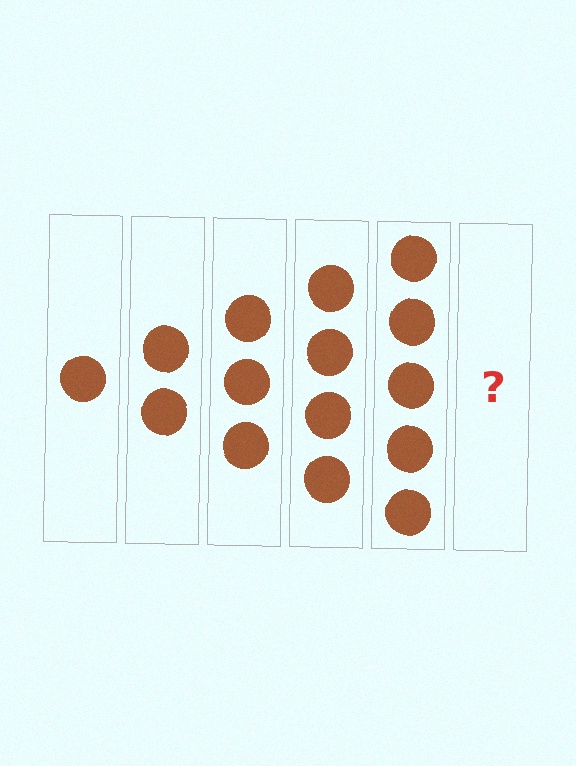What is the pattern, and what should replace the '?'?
The pattern is that each step adds one more circle. The '?' should be 6 circles.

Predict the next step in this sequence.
The next step is 6 circles.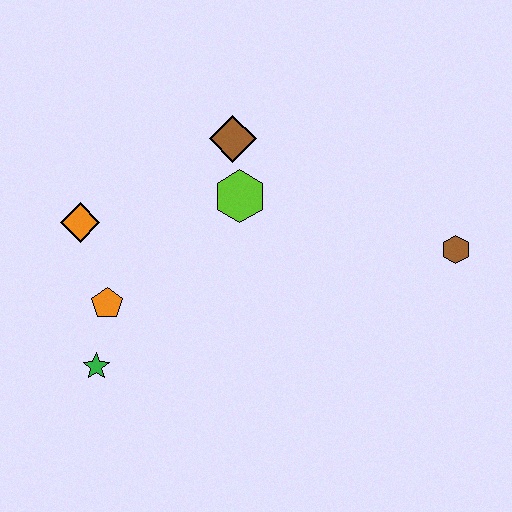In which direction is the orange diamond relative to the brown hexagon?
The orange diamond is to the left of the brown hexagon.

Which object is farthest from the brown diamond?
The green star is farthest from the brown diamond.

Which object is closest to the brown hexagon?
The lime hexagon is closest to the brown hexagon.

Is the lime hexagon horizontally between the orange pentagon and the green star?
No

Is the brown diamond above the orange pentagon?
Yes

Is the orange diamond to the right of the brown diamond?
No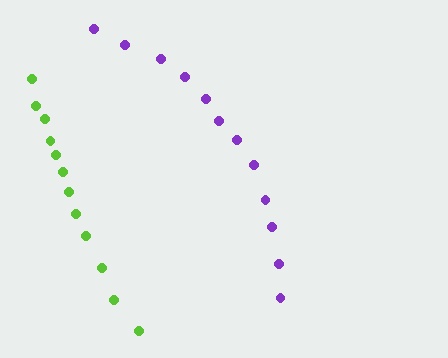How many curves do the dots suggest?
There are 2 distinct paths.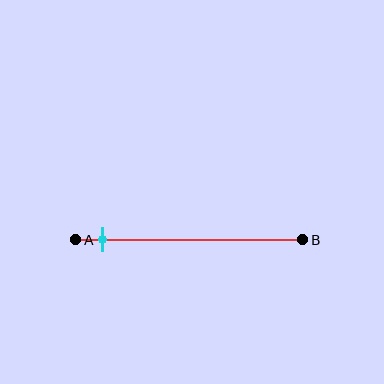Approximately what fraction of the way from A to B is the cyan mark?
The cyan mark is approximately 10% of the way from A to B.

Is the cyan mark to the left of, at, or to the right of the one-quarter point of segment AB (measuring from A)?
The cyan mark is to the left of the one-quarter point of segment AB.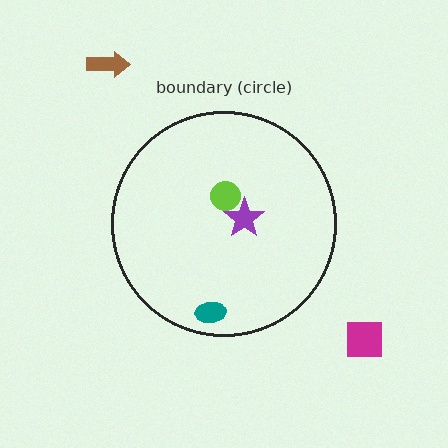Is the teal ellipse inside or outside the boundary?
Inside.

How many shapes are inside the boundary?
3 inside, 2 outside.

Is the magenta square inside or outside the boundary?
Outside.